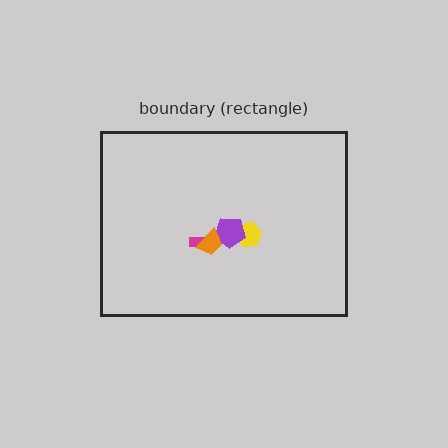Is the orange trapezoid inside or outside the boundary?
Inside.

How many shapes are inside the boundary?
4 inside, 0 outside.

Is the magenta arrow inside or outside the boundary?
Inside.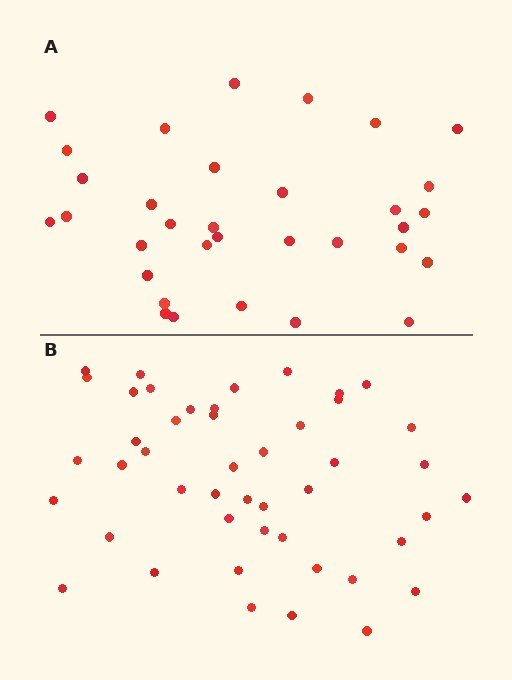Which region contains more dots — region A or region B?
Region B (the bottom region) has more dots.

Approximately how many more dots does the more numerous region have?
Region B has approximately 15 more dots than region A.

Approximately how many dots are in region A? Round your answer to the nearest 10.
About 30 dots. (The exact count is 33, which rounds to 30.)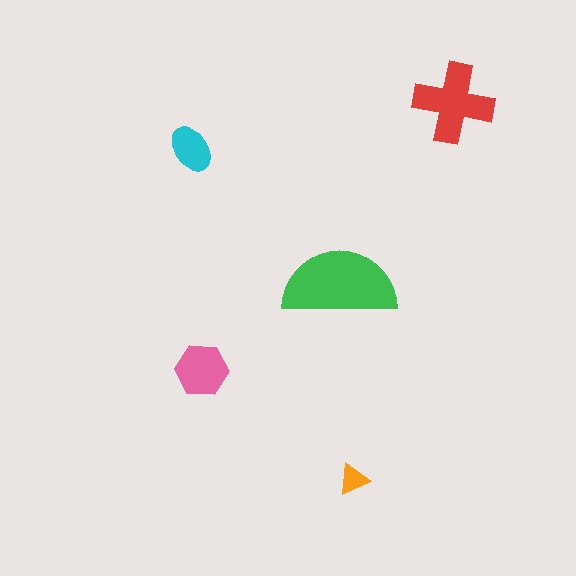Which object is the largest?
The green semicircle.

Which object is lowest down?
The orange triangle is bottommost.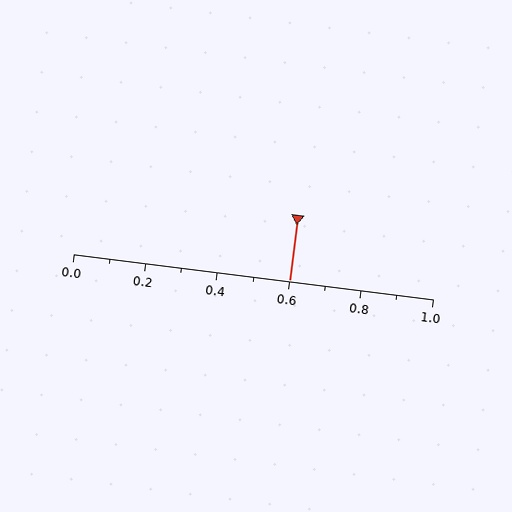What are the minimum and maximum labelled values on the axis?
The axis runs from 0.0 to 1.0.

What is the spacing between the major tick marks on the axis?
The major ticks are spaced 0.2 apart.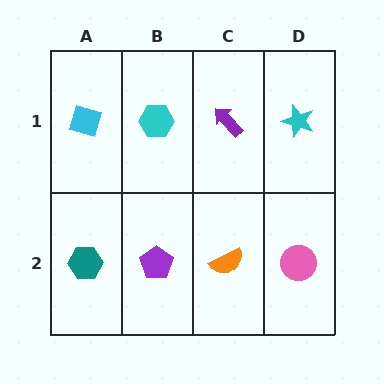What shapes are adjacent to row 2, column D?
A cyan star (row 1, column D), an orange semicircle (row 2, column C).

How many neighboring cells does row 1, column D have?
2.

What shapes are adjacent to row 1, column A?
A teal hexagon (row 2, column A), a cyan hexagon (row 1, column B).